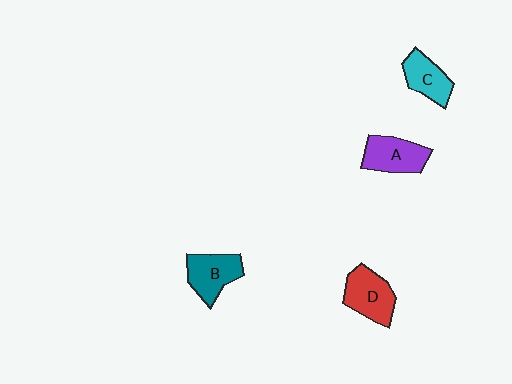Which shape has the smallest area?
Shape C (cyan).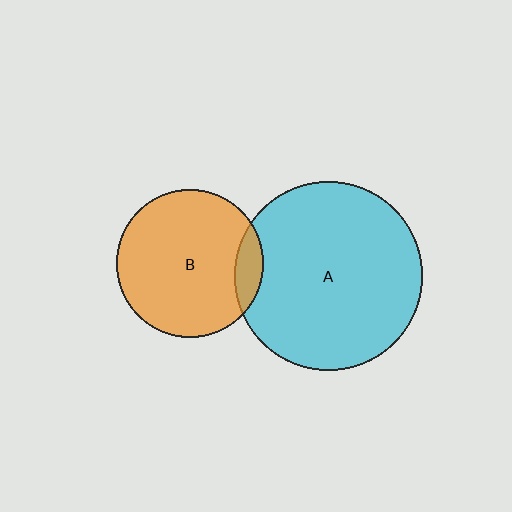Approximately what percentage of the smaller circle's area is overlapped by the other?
Approximately 10%.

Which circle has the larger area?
Circle A (cyan).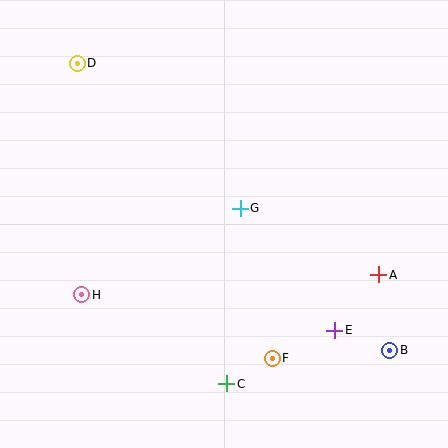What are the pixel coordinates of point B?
Point B is at (390, 350).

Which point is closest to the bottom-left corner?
Point H is closest to the bottom-left corner.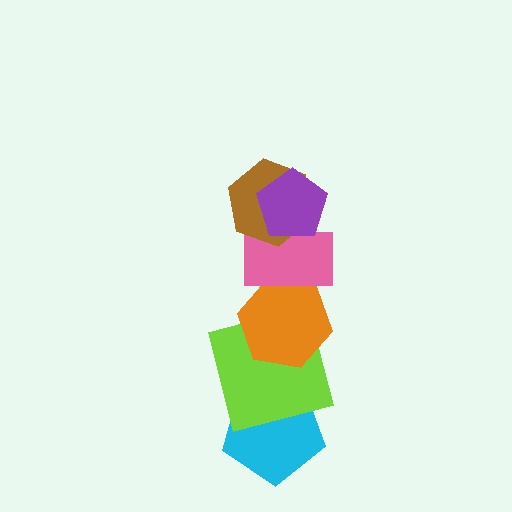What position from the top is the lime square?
The lime square is 5th from the top.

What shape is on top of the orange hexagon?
The pink rectangle is on top of the orange hexagon.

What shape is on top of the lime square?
The orange hexagon is on top of the lime square.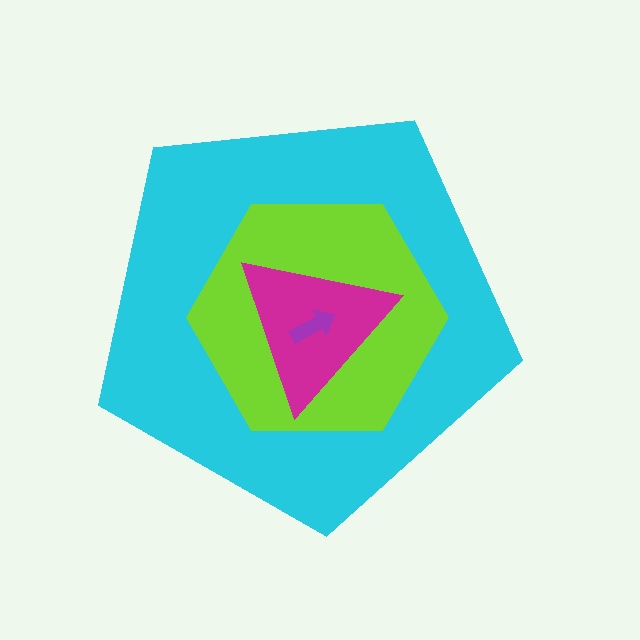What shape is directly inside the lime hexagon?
The magenta triangle.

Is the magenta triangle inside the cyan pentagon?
Yes.